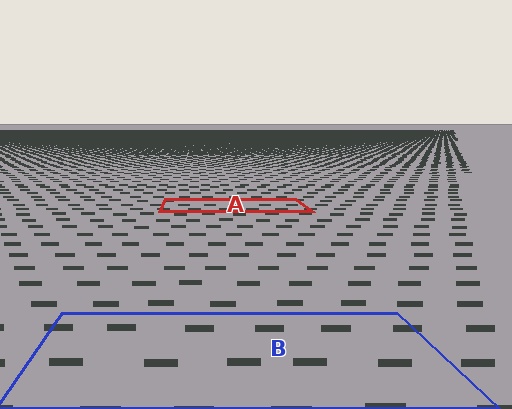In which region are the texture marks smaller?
The texture marks are smaller in region A, because it is farther away.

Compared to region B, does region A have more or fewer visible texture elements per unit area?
Region A has more texture elements per unit area — they are packed more densely because it is farther away.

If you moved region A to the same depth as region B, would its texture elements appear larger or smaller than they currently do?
They would appear larger. At a closer depth, the same texture elements are projected at a bigger on-screen size.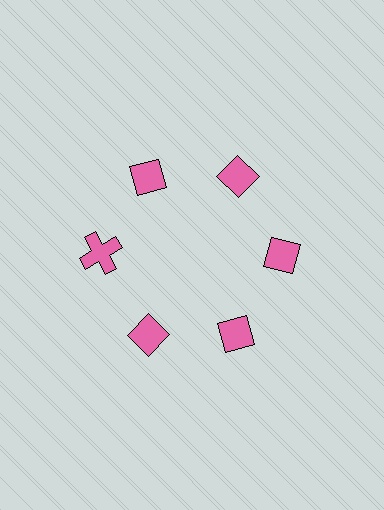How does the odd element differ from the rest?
It has a different shape: cross instead of diamond.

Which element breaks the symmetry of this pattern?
The pink cross at roughly the 9 o'clock position breaks the symmetry. All other shapes are pink diamonds.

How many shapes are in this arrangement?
There are 6 shapes arranged in a ring pattern.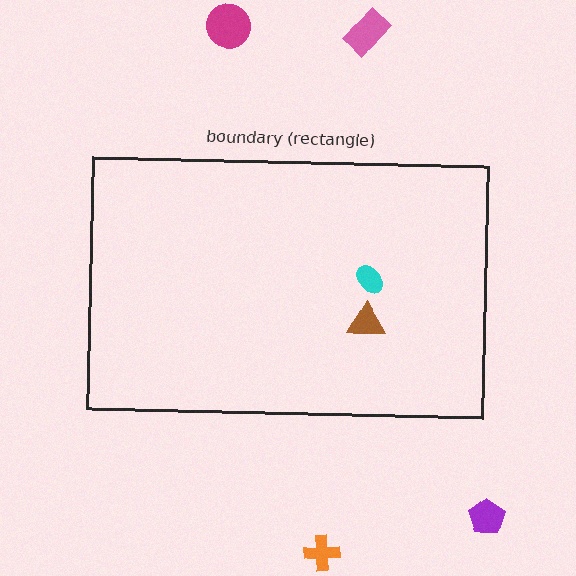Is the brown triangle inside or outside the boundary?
Inside.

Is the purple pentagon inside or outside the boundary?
Outside.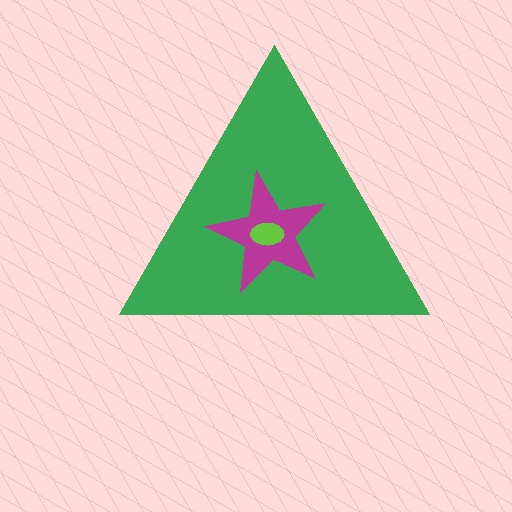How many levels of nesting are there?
3.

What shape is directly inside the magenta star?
The lime ellipse.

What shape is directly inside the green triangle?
The magenta star.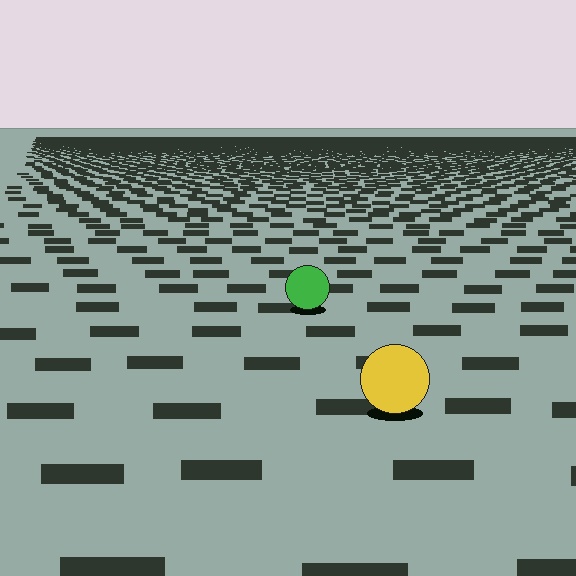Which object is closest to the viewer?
The yellow circle is closest. The texture marks near it are larger and more spread out.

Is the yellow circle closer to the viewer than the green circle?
Yes. The yellow circle is closer — you can tell from the texture gradient: the ground texture is coarser near it.